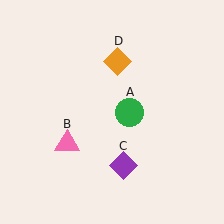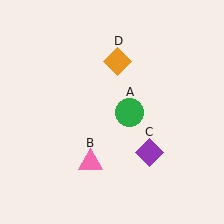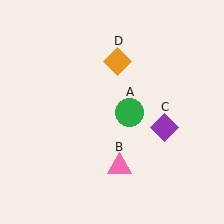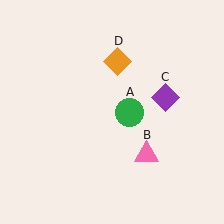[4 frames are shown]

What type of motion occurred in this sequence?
The pink triangle (object B), purple diamond (object C) rotated counterclockwise around the center of the scene.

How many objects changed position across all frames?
2 objects changed position: pink triangle (object B), purple diamond (object C).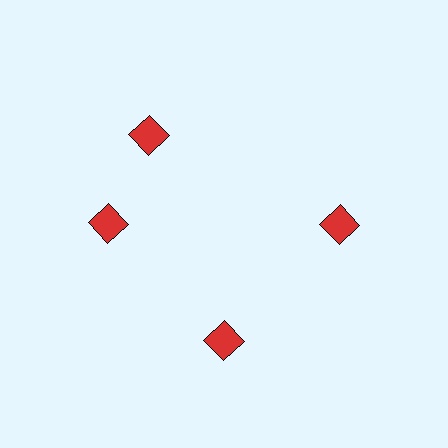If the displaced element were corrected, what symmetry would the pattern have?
It would have 4-fold rotational symmetry — the pattern would map onto itself every 90 degrees.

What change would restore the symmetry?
The symmetry would be restored by rotating it back into even spacing with its neighbors so that all 4 diamonds sit at equal angles and equal distance from the center.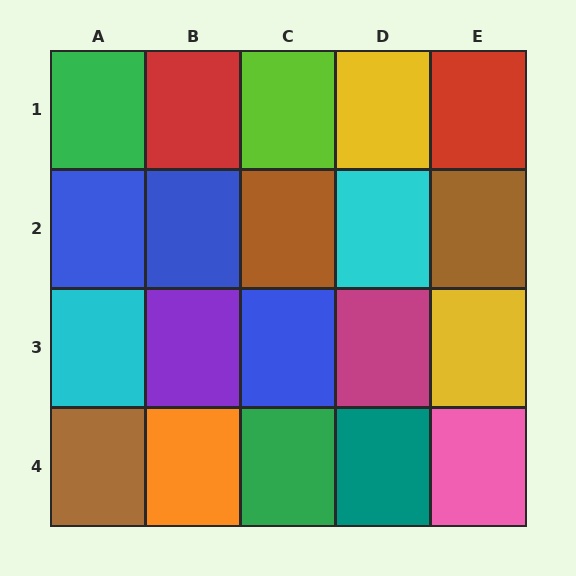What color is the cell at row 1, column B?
Red.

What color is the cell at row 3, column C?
Blue.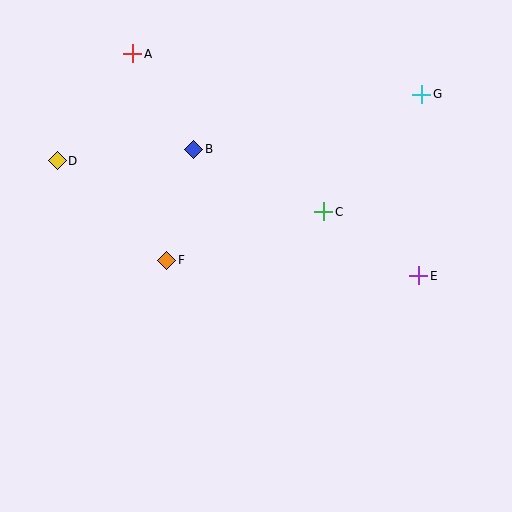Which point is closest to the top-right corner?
Point G is closest to the top-right corner.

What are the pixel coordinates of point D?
Point D is at (57, 161).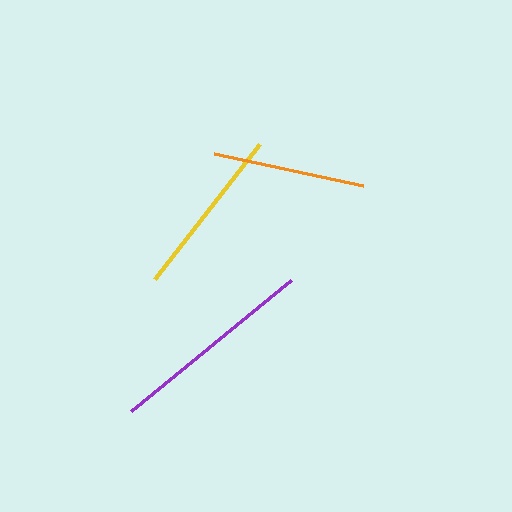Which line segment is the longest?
The purple line is the longest at approximately 207 pixels.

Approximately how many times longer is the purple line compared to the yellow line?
The purple line is approximately 1.2 times the length of the yellow line.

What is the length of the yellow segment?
The yellow segment is approximately 172 pixels long.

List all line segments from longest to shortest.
From longest to shortest: purple, yellow, orange.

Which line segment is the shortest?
The orange line is the shortest at approximately 153 pixels.